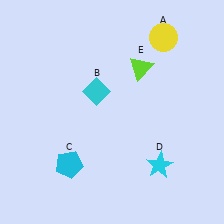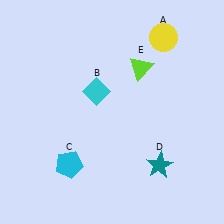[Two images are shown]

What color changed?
The star (D) changed from cyan in Image 1 to teal in Image 2.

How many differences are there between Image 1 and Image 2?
There is 1 difference between the two images.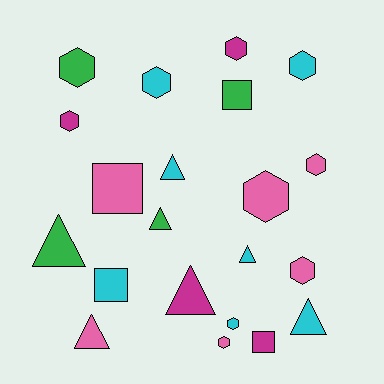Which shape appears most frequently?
Hexagon, with 10 objects.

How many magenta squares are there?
There is 1 magenta square.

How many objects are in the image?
There are 21 objects.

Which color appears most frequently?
Cyan, with 7 objects.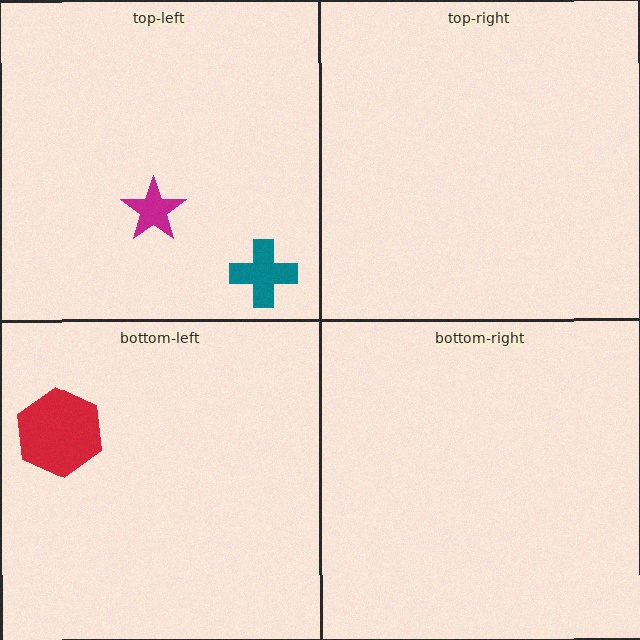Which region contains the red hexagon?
The bottom-left region.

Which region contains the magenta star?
The top-left region.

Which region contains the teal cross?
The top-left region.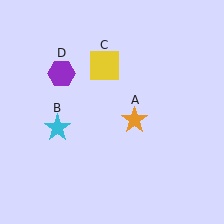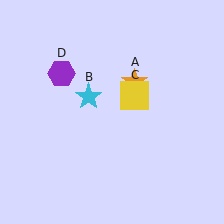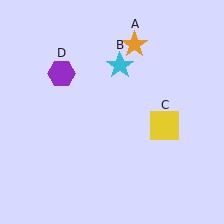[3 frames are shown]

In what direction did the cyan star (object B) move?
The cyan star (object B) moved up and to the right.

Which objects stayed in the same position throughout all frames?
Purple hexagon (object D) remained stationary.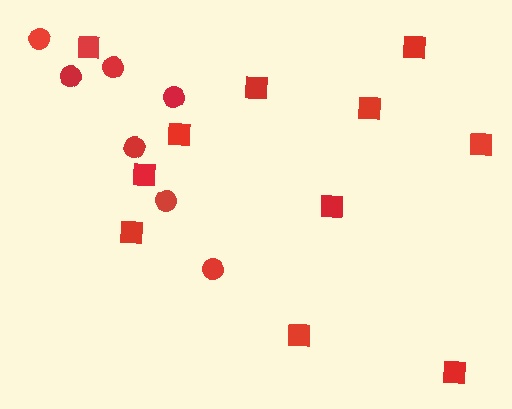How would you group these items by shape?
There are 2 groups: one group of circles (7) and one group of squares (11).